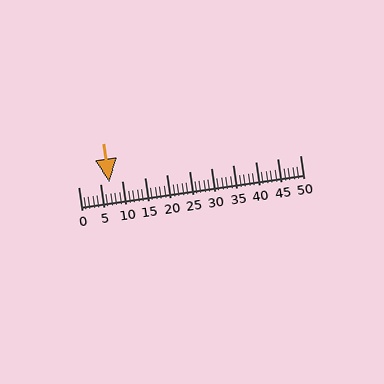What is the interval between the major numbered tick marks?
The major tick marks are spaced 5 units apart.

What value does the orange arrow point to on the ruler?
The orange arrow points to approximately 7.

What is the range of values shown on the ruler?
The ruler shows values from 0 to 50.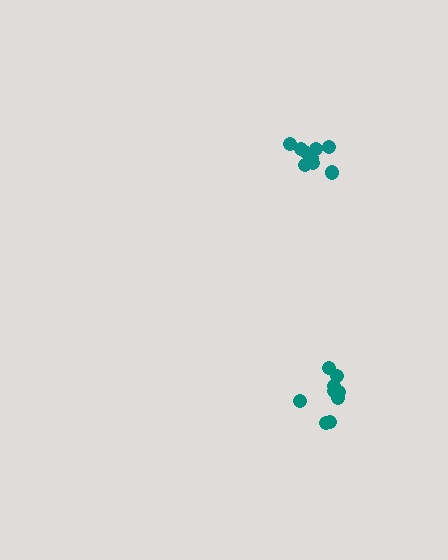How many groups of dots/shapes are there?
There are 2 groups.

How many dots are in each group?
Group 1: 9 dots, Group 2: 9 dots (18 total).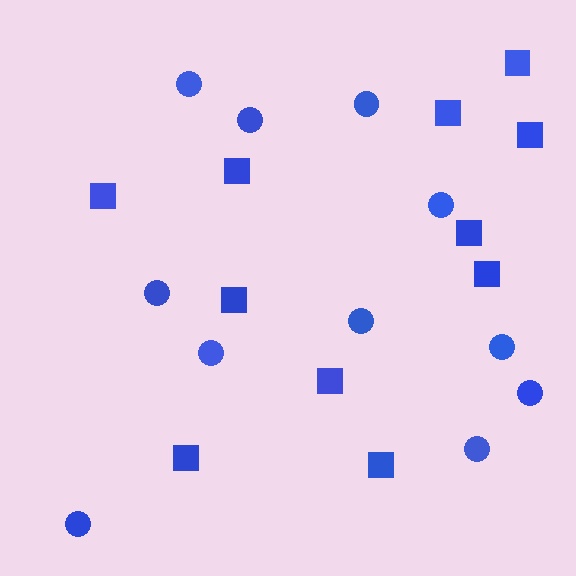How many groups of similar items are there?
There are 2 groups: one group of squares (11) and one group of circles (11).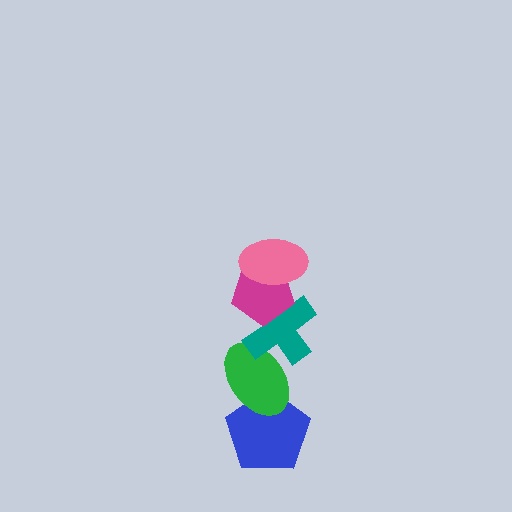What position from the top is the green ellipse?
The green ellipse is 4th from the top.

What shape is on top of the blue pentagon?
The green ellipse is on top of the blue pentagon.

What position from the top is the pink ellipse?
The pink ellipse is 1st from the top.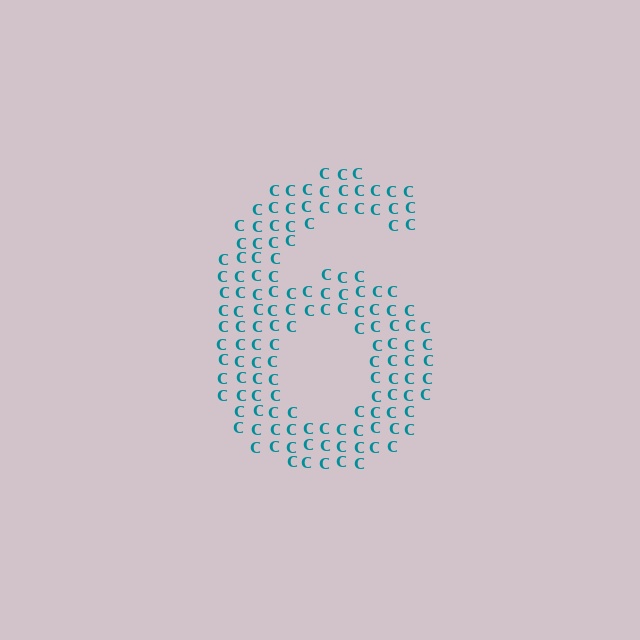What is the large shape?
The large shape is the digit 6.